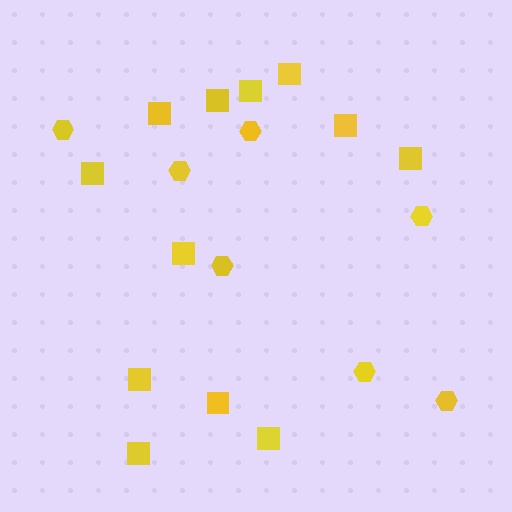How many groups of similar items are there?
There are 2 groups: one group of hexagons (7) and one group of squares (12).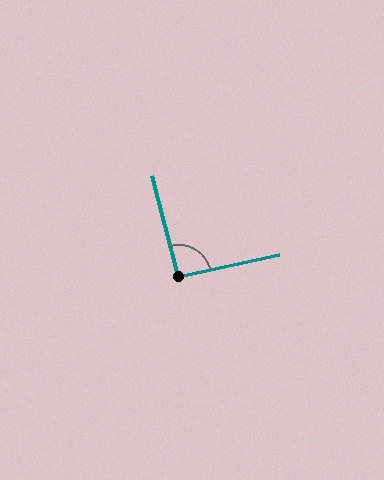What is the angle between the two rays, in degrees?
Approximately 92 degrees.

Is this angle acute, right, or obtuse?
It is approximately a right angle.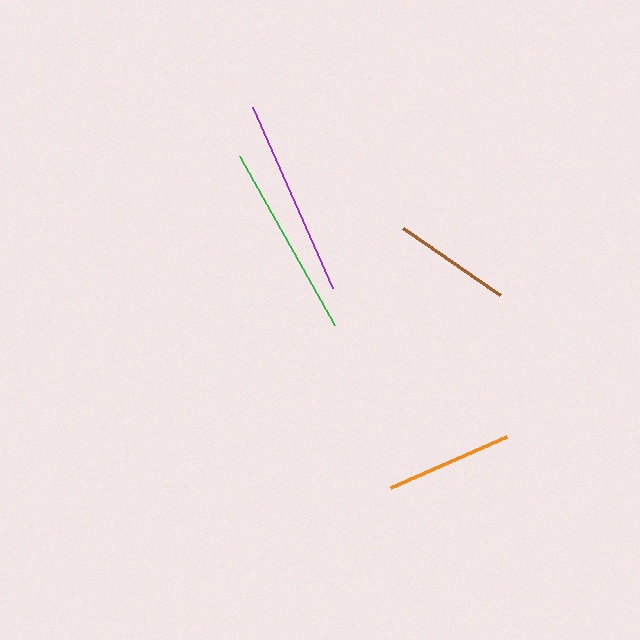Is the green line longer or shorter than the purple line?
The purple line is longer than the green line.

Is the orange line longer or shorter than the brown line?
The orange line is longer than the brown line.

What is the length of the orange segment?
The orange segment is approximately 127 pixels long.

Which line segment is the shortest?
The brown line is the shortest at approximately 118 pixels.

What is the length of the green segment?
The green segment is approximately 194 pixels long.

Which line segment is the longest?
The purple line is the longest at approximately 198 pixels.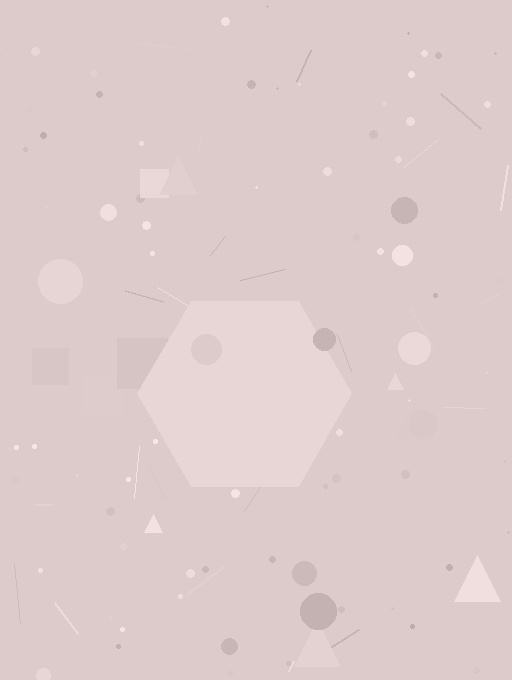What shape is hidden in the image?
A hexagon is hidden in the image.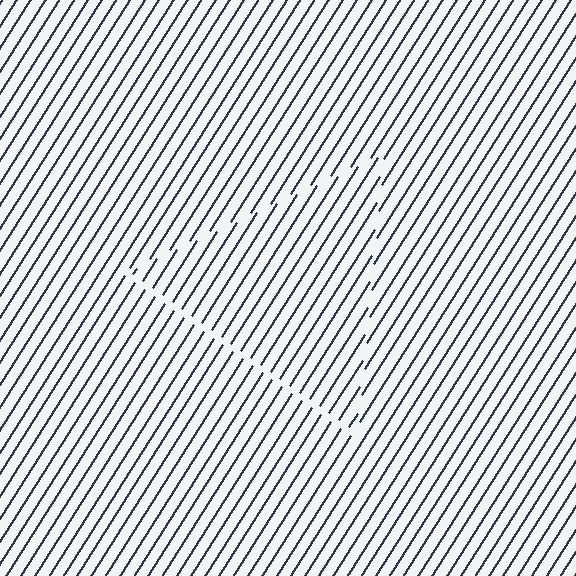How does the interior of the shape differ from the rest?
The interior of the shape contains the same grating, shifted by half a period — the contour is defined by the phase discontinuity where line-ends from the inner and outer gratings abut.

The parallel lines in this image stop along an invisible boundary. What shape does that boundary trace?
An illusory triangle. The interior of the shape contains the same grating, shifted by half a period — the contour is defined by the phase discontinuity where line-ends from the inner and outer gratings abut.